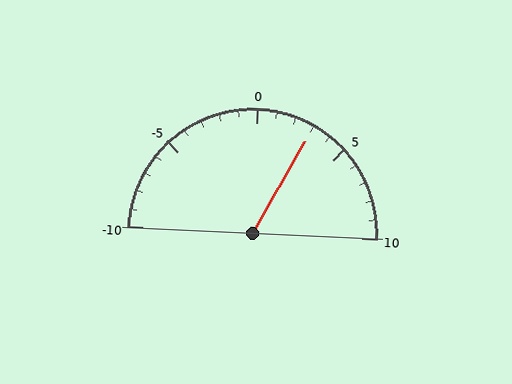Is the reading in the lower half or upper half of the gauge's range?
The reading is in the upper half of the range (-10 to 10).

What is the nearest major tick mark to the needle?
The nearest major tick mark is 5.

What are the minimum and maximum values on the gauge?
The gauge ranges from -10 to 10.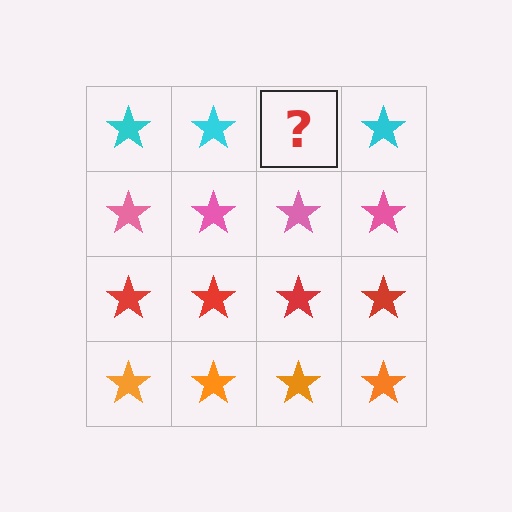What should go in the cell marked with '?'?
The missing cell should contain a cyan star.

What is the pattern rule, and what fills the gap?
The rule is that each row has a consistent color. The gap should be filled with a cyan star.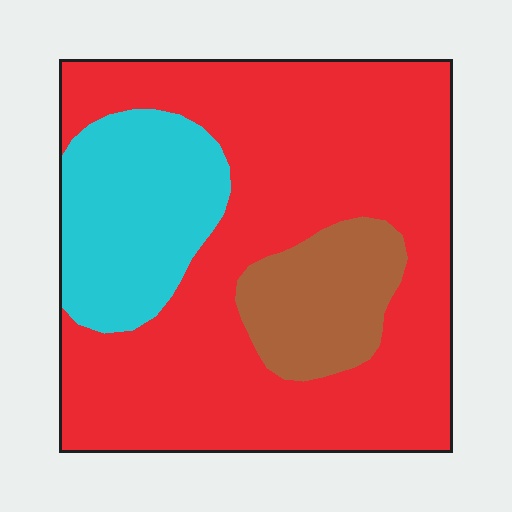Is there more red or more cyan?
Red.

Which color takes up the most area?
Red, at roughly 70%.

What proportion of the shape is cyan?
Cyan covers around 20% of the shape.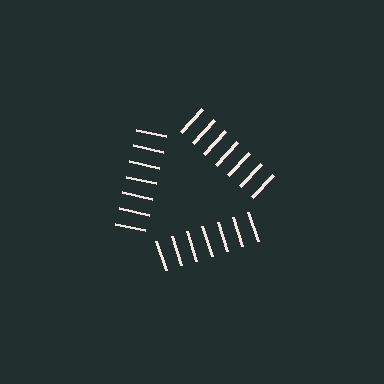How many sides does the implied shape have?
3 sides — the line-ends trace a triangle.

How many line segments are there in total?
21 — 7 along each of the 3 edges.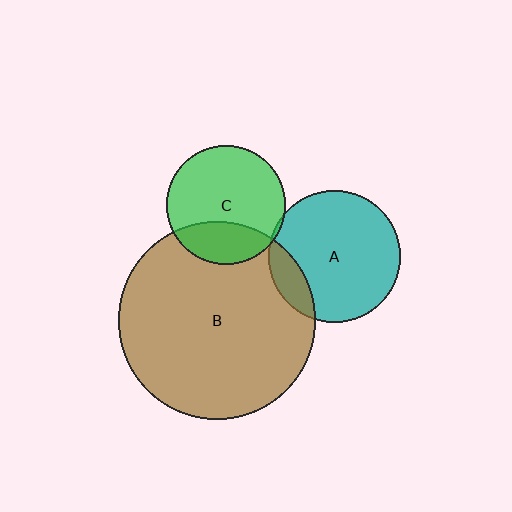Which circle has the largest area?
Circle B (brown).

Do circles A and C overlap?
Yes.